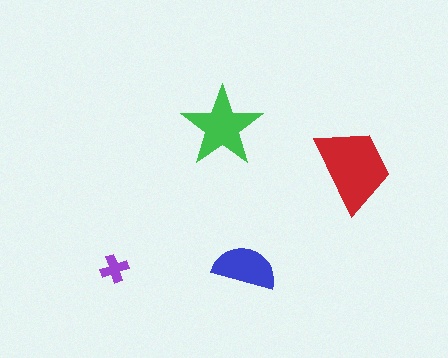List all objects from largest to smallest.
The red trapezoid, the green star, the blue semicircle, the purple cross.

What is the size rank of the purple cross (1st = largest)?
4th.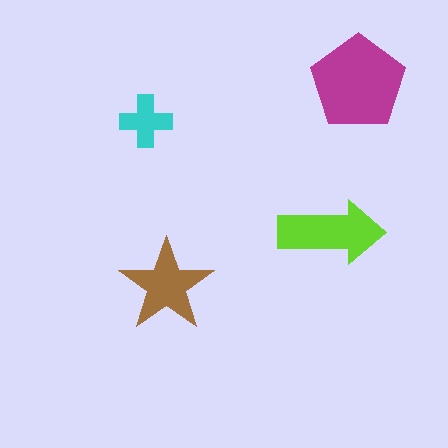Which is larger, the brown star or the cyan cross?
The brown star.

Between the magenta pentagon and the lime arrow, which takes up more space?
The magenta pentagon.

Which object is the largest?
The magenta pentagon.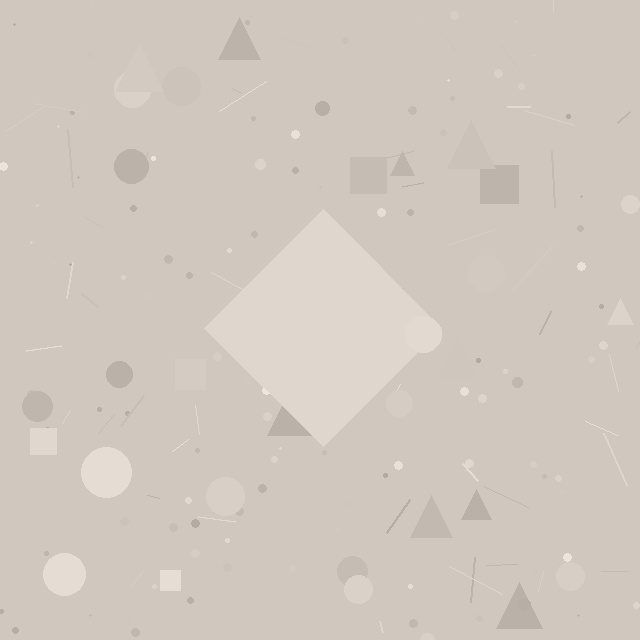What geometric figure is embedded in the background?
A diamond is embedded in the background.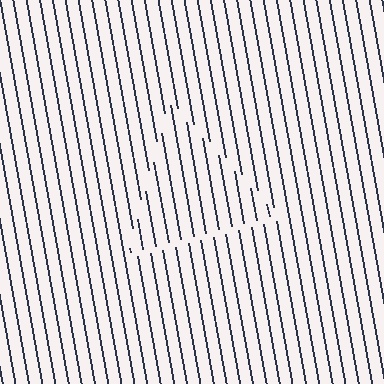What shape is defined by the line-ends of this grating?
An illusory triangle. The interior of the shape contains the same grating, shifted by half a period — the contour is defined by the phase discontinuity where line-ends from the inner and outer gratings abut.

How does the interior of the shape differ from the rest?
The interior of the shape contains the same grating, shifted by half a period — the contour is defined by the phase discontinuity where line-ends from the inner and outer gratings abut.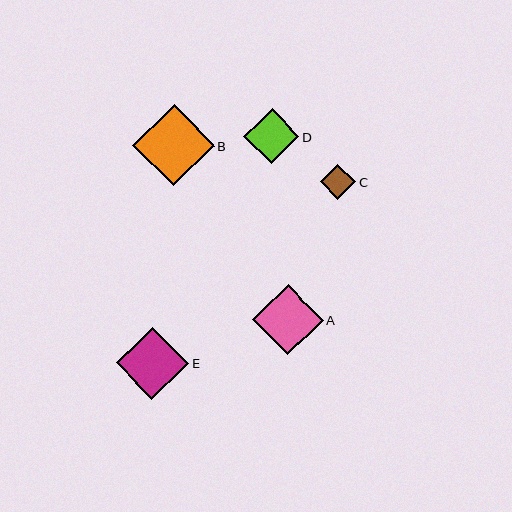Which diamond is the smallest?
Diamond C is the smallest with a size of approximately 36 pixels.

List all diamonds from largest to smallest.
From largest to smallest: B, E, A, D, C.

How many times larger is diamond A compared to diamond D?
Diamond A is approximately 1.3 times the size of diamond D.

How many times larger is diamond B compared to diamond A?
Diamond B is approximately 1.2 times the size of diamond A.